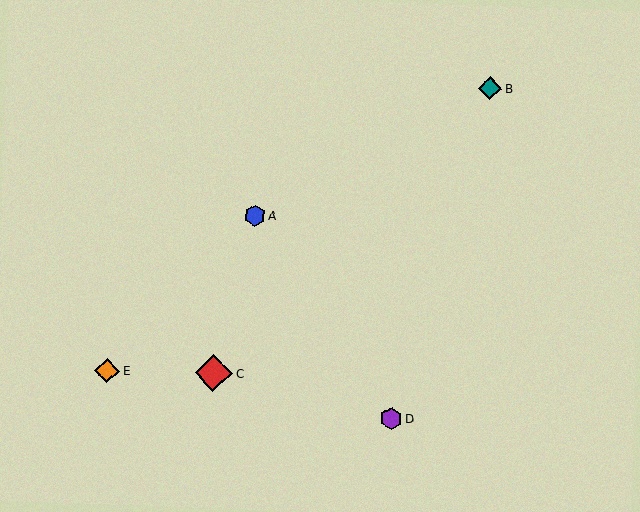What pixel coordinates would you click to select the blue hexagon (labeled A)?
Click at (255, 216) to select the blue hexagon A.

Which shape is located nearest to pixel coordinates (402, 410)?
The purple hexagon (labeled D) at (391, 419) is nearest to that location.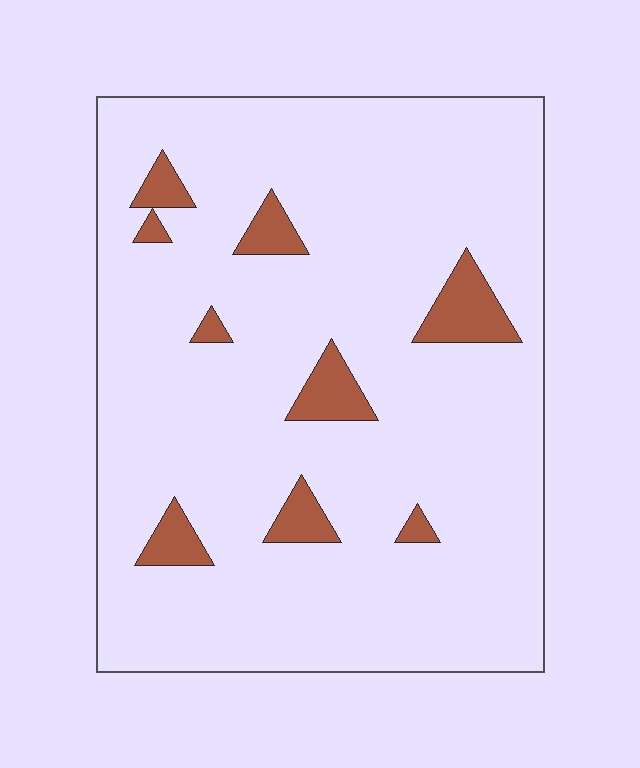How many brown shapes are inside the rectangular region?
9.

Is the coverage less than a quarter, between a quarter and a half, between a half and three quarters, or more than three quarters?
Less than a quarter.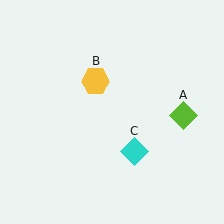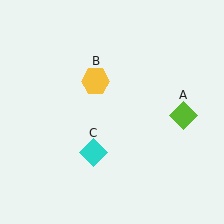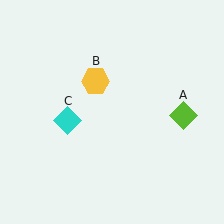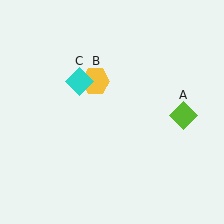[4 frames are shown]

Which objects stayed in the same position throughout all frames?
Lime diamond (object A) and yellow hexagon (object B) remained stationary.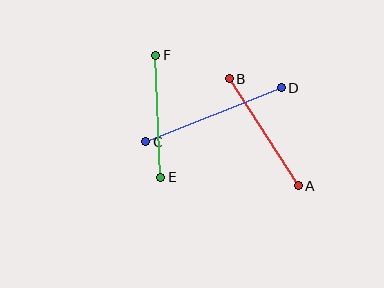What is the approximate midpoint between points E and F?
The midpoint is at approximately (158, 116) pixels.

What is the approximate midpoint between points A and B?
The midpoint is at approximately (264, 132) pixels.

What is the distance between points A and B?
The distance is approximately 128 pixels.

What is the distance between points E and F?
The distance is approximately 122 pixels.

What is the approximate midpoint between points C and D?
The midpoint is at approximately (214, 115) pixels.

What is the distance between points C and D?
The distance is approximately 146 pixels.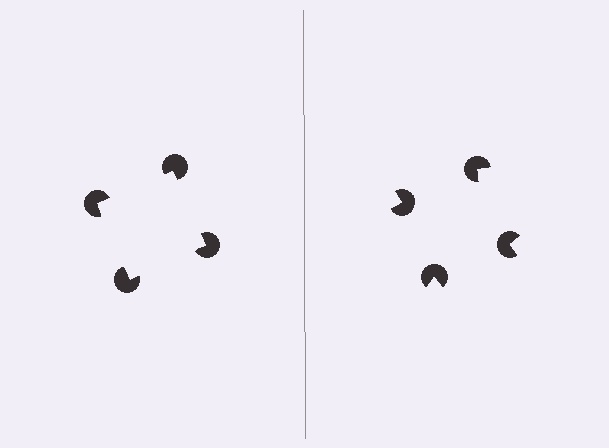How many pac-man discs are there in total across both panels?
8 — 4 on each side.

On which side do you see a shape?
An illusory square appears on the left side. On the right side the wedge cuts are rotated, so no coherent shape forms.